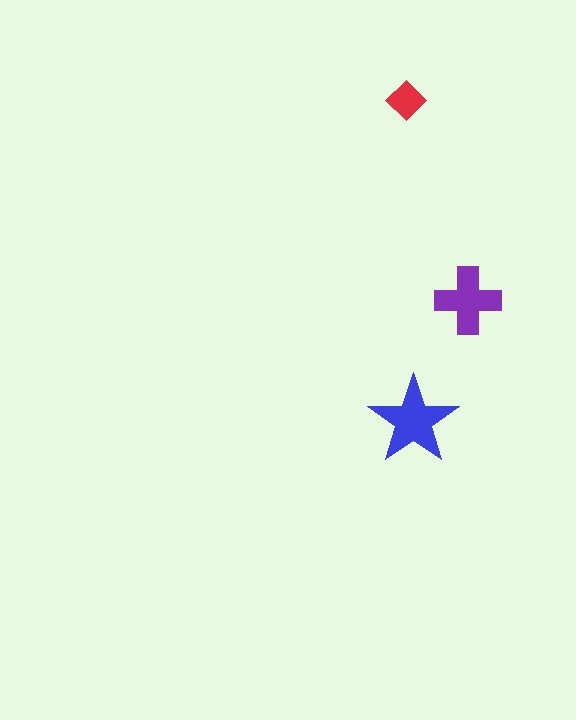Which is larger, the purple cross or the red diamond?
The purple cross.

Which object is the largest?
The blue star.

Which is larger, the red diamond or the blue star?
The blue star.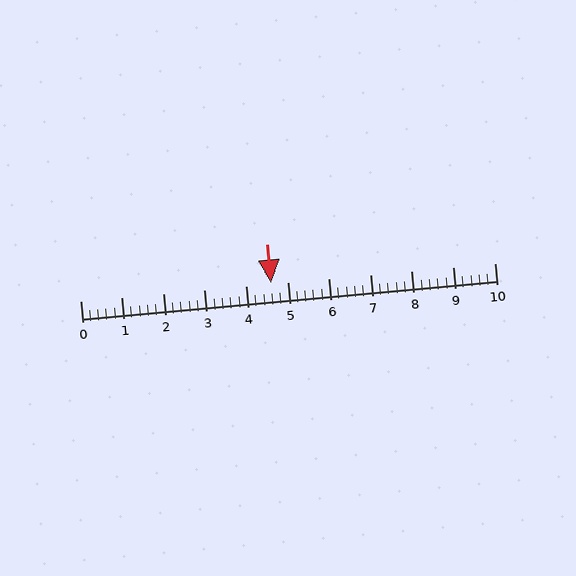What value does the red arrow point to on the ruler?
The red arrow points to approximately 4.6.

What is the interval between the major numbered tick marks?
The major tick marks are spaced 1 units apart.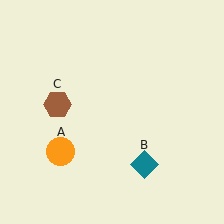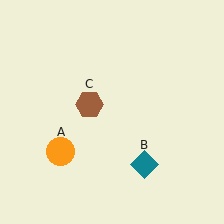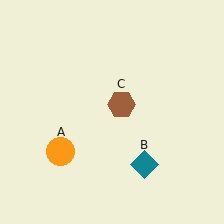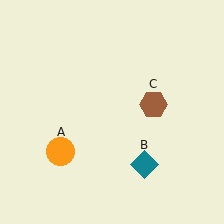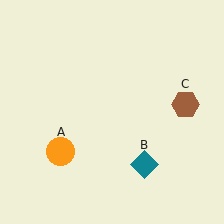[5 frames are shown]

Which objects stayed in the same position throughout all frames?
Orange circle (object A) and teal diamond (object B) remained stationary.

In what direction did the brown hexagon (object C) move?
The brown hexagon (object C) moved right.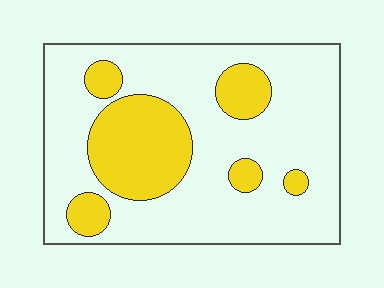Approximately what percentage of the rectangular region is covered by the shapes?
Approximately 25%.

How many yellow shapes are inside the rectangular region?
6.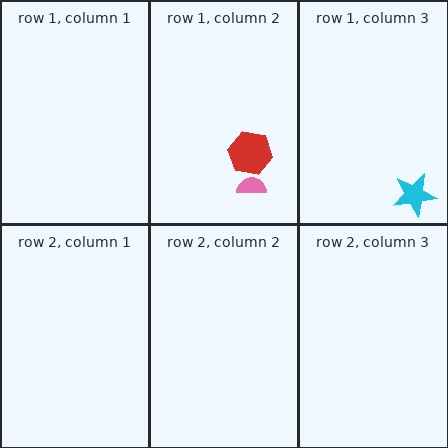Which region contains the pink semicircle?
The row 1, column 2 region.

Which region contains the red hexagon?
The row 1, column 2 region.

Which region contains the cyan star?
The row 1, column 3 region.